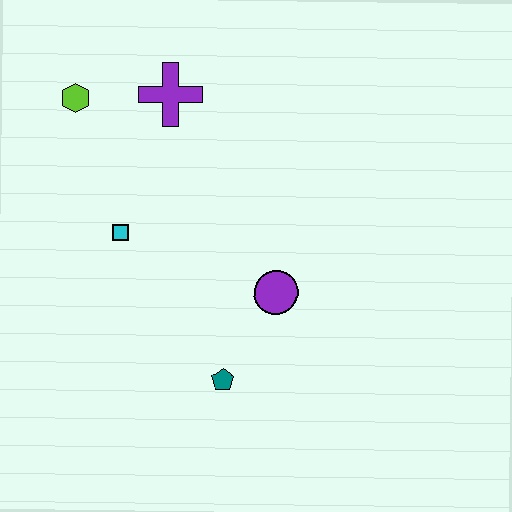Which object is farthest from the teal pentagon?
The lime hexagon is farthest from the teal pentagon.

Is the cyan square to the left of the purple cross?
Yes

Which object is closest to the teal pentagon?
The purple circle is closest to the teal pentagon.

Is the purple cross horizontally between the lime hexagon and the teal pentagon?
Yes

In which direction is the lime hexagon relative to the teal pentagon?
The lime hexagon is above the teal pentagon.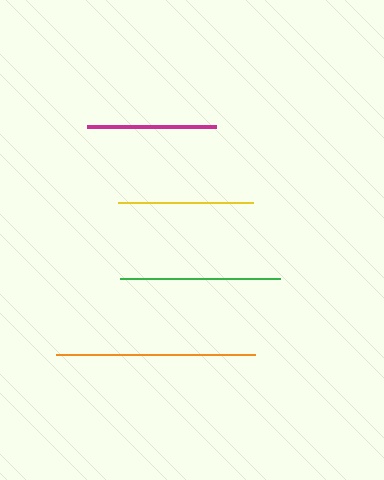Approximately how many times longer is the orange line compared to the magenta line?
The orange line is approximately 1.5 times the length of the magenta line.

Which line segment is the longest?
The orange line is the longest at approximately 199 pixels.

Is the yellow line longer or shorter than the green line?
The green line is longer than the yellow line.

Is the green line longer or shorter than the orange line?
The orange line is longer than the green line.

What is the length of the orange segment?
The orange segment is approximately 199 pixels long.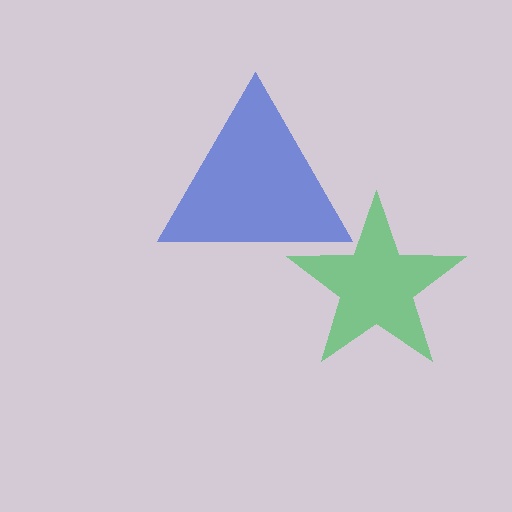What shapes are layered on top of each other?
The layered shapes are: a green star, a blue triangle.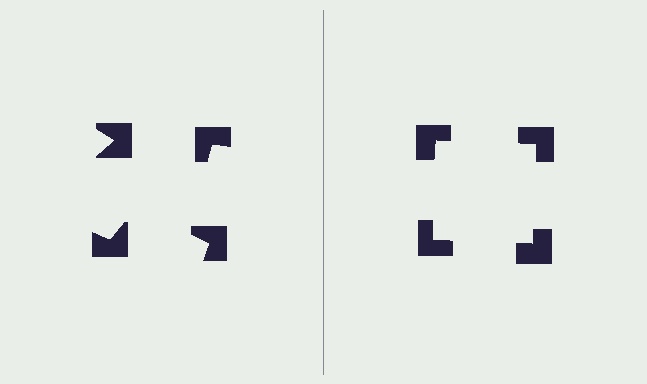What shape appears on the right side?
An illusory square.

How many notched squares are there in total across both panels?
8 — 4 on each side.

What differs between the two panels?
The notched squares are positioned identically on both sides; only the wedge orientations differ. On the right they align to a square; on the left they are misaligned.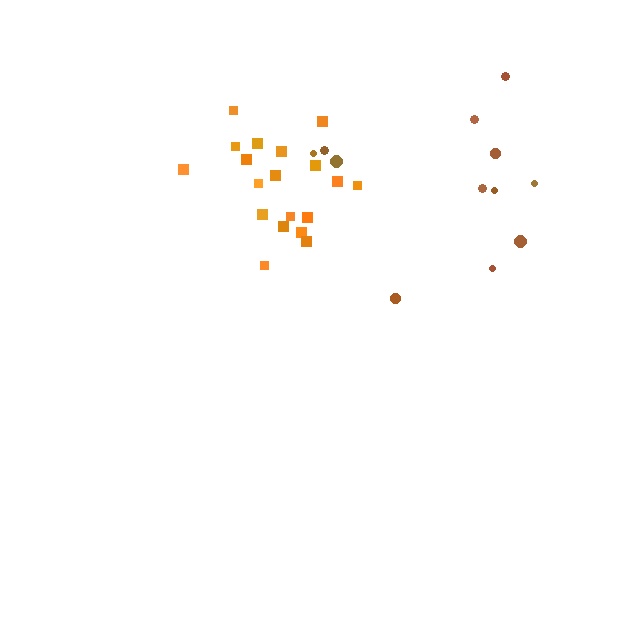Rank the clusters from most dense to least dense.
orange, brown.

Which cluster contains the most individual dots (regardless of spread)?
Orange (19).